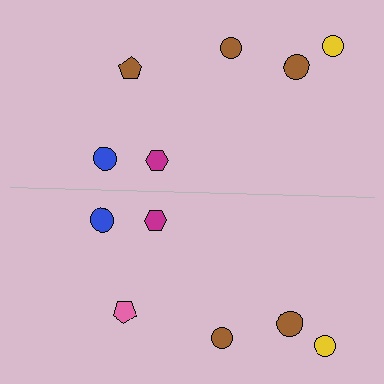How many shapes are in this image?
There are 12 shapes in this image.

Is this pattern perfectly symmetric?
No, the pattern is not perfectly symmetric. The pink pentagon on the bottom side breaks the symmetry — its mirror counterpart is brown.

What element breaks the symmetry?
The pink pentagon on the bottom side breaks the symmetry — its mirror counterpart is brown.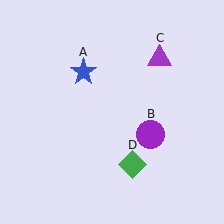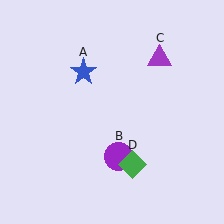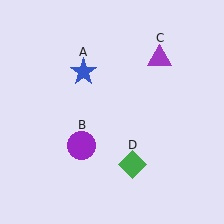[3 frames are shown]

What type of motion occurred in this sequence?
The purple circle (object B) rotated clockwise around the center of the scene.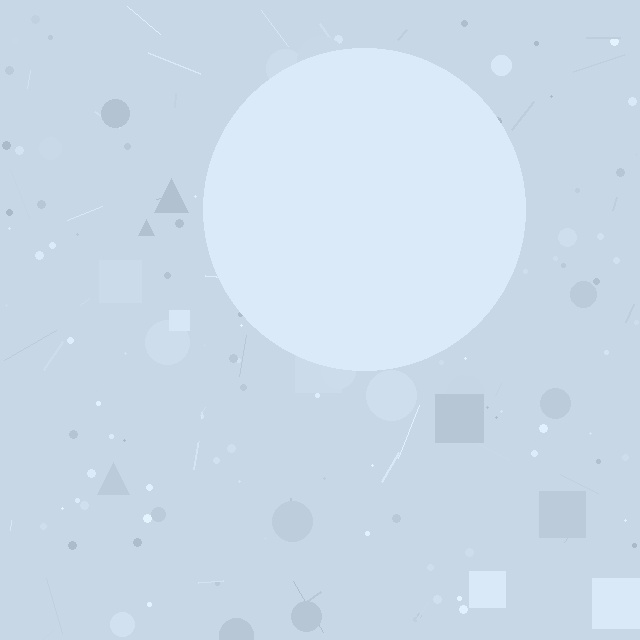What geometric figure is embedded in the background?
A circle is embedded in the background.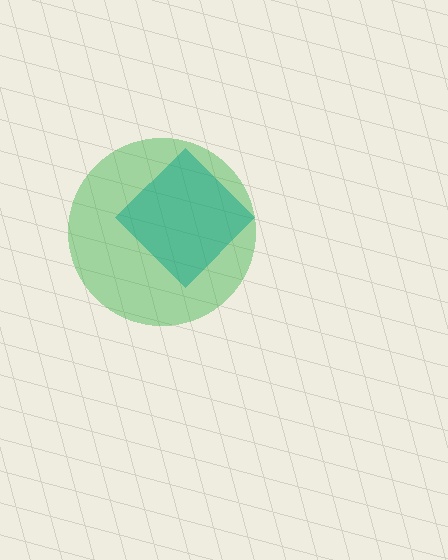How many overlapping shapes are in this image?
There are 2 overlapping shapes in the image.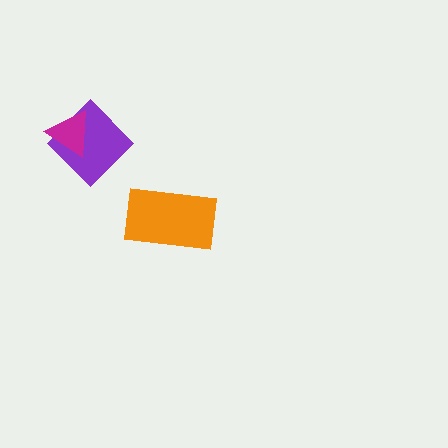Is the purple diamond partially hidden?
Yes, it is partially covered by another shape.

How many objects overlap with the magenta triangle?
1 object overlaps with the magenta triangle.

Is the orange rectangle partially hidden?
No, no other shape covers it.